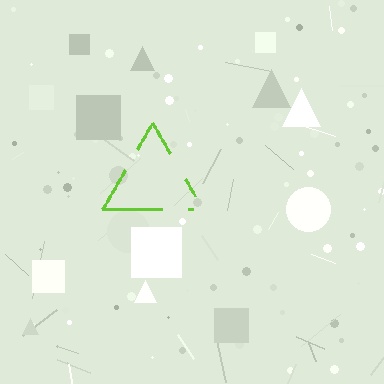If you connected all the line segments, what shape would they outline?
They would outline a triangle.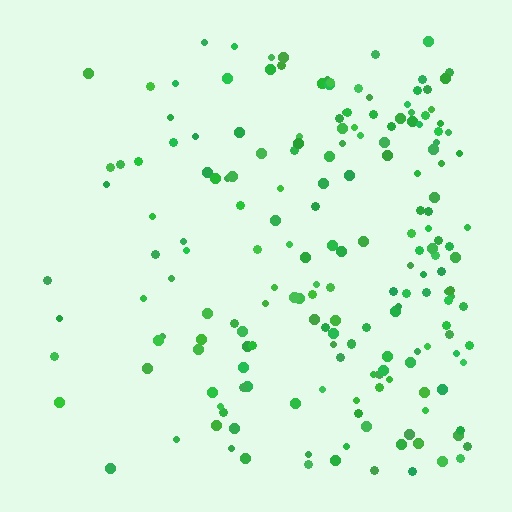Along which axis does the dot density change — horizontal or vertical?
Horizontal.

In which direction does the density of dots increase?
From left to right, with the right side densest.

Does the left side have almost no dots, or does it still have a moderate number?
Still a moderate number, just noticeably fewer than the right.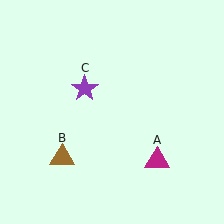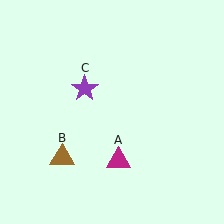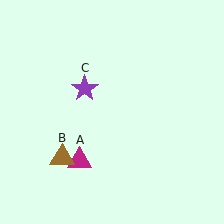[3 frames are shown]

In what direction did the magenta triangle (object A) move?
The magenta triangle (object A) moved left.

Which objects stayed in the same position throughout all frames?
Brown triangle (object B) and purple star (object C) remained stationary.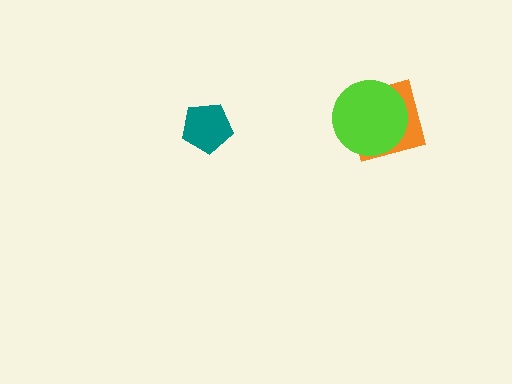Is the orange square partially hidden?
Yes, it is partially covered by another shape.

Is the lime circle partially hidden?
No, no other shape covers it.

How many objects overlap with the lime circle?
1 object overlaps with the lime circle.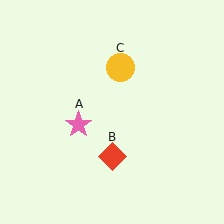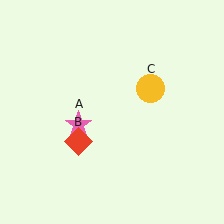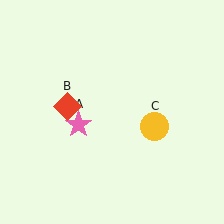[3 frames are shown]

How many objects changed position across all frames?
2 objects changed position: red diamond (object B), yellow circle (object C).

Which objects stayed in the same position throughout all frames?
Pink star (object A) remained stationary.